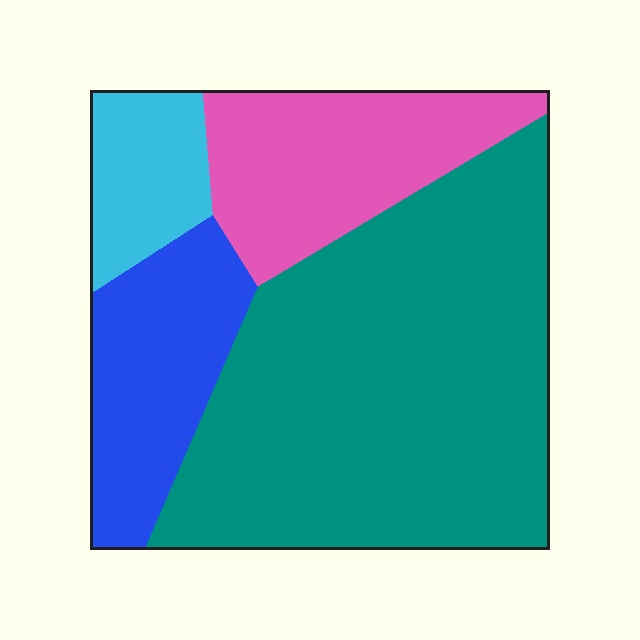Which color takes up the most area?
Teal, at roughly 55%.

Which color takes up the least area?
Cyan, at roughly 10%.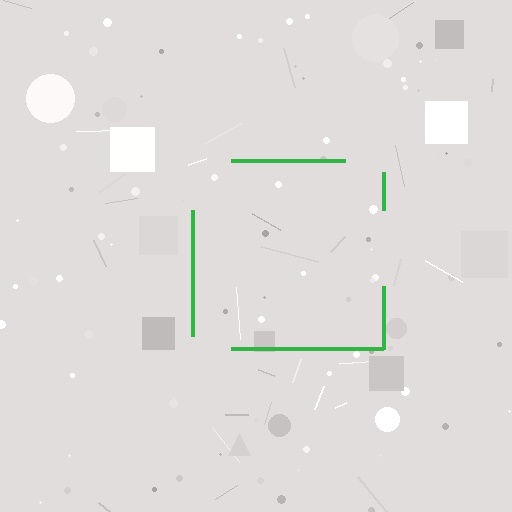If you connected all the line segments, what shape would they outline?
They would outline a square.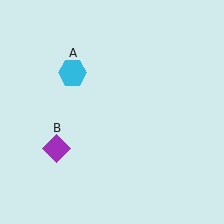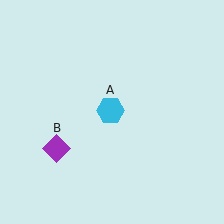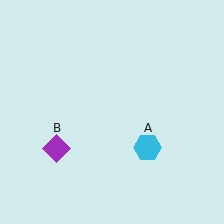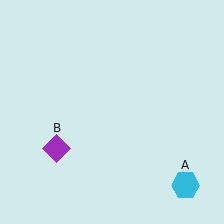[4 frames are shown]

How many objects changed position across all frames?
1 object changed position: cyan hexagon (object A).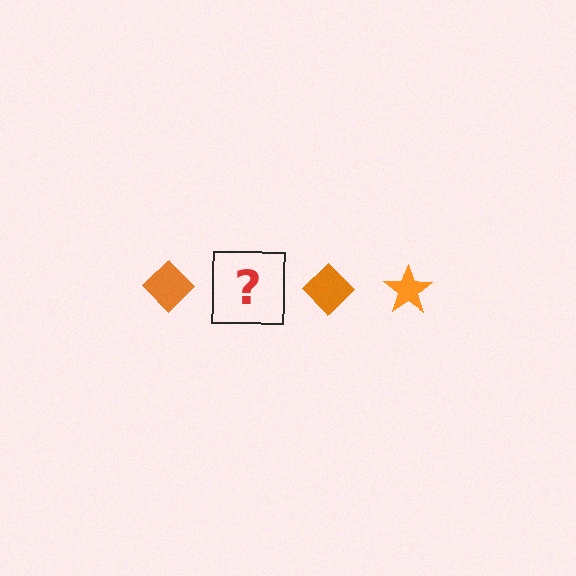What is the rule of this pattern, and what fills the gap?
The rule is that the pattern cycles through diamond, star shapes in orange. The gap should be filled with an orange star.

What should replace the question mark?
The question mark should be replaced with an orange star.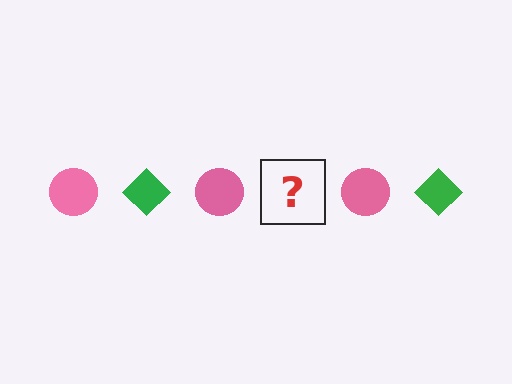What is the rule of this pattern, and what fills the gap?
The rule is that the pattern alternates between pink circle and green diamond. The gap should be filled with a green diamond.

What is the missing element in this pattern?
The missing element is a green diamond.